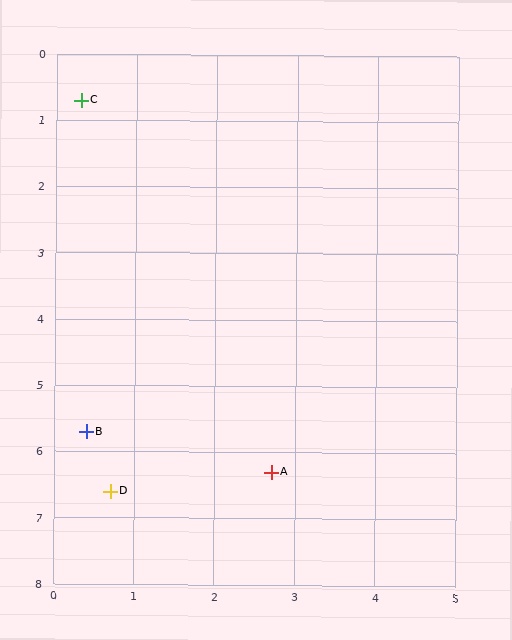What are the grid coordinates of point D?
Point D is at approximately (0.7, 6.6).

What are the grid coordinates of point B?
Point B is at approximately (0.4, 5.7).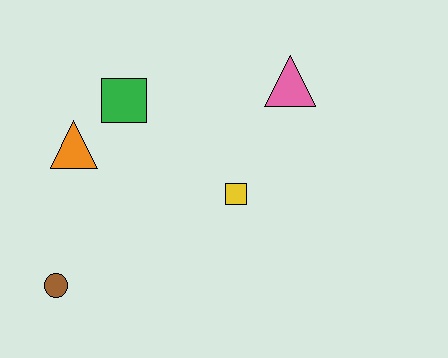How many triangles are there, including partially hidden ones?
There are 2 triangles.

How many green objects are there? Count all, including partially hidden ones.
There is 1 green object.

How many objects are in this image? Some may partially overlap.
There are 5 objects.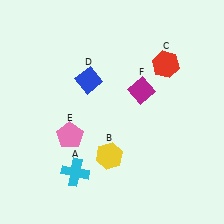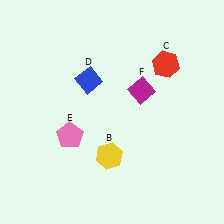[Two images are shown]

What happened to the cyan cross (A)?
The cyan cross (A) was removed in Image 2. It was in the bottom-left area of Image 1.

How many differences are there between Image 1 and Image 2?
There is 1 difference between the two images.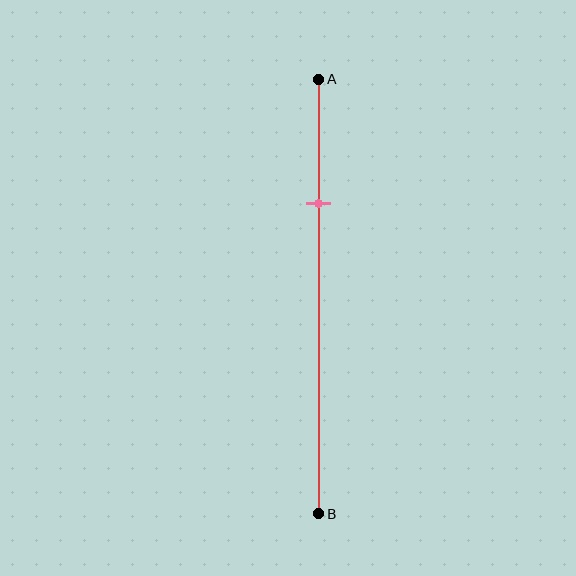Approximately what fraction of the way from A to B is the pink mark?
The pink mark is approximately 30% of the way from A to B.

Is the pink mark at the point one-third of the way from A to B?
No, the mark is at about 30% from A, not at the 33% one-third point.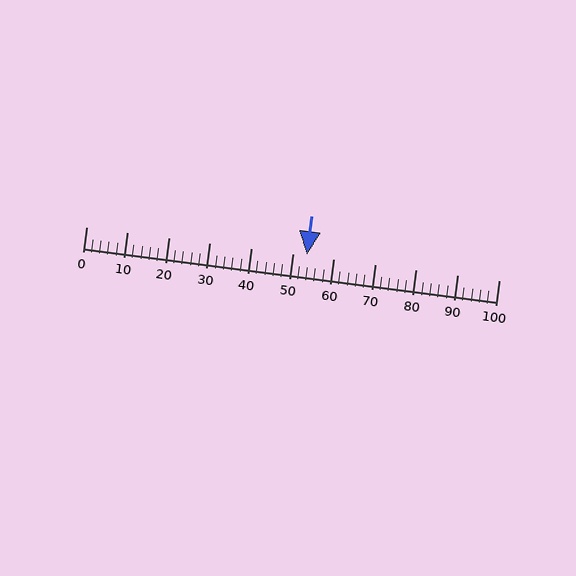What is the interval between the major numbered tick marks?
The major tick marks are spaced 10 units apart.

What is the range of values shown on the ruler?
The ruler shows values from 0 to 100.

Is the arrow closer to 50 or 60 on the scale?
The arrow is closer to 50.